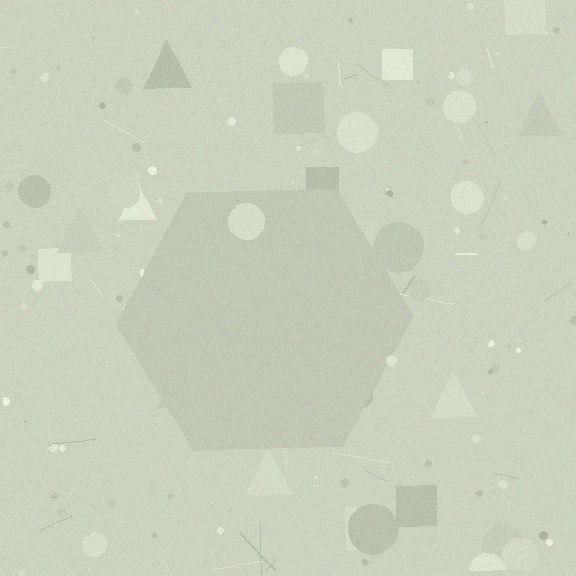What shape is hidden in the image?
A hexagon is hidden in the image.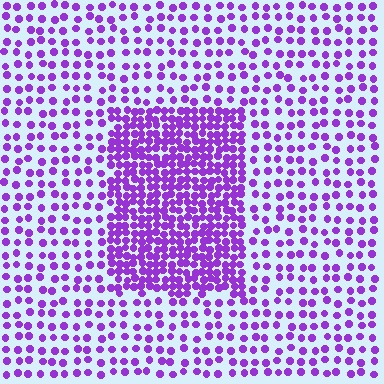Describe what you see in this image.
The image contains small purple elements arranged at two different densities. A rectangle-shaped region is visible where the elements are more densely packed than the surrounding area.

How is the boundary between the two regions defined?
The boundary is defined by a change in element density (approximately 2.4x ratio). All elements are the same color, size, and shape.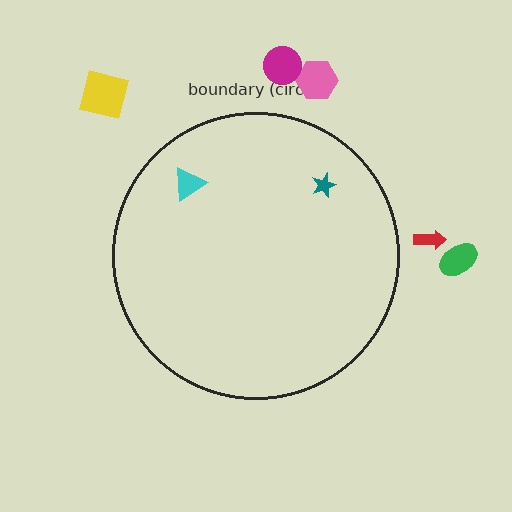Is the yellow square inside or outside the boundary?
Outside.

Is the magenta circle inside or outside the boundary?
Outside.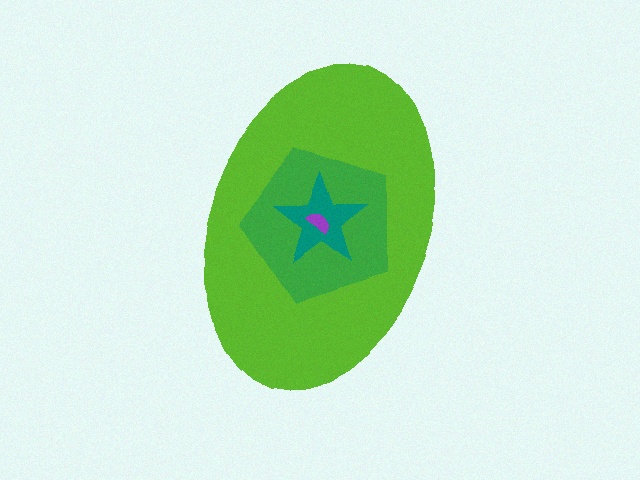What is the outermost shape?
The lime ellipse.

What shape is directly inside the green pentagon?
The teal star.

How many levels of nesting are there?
4.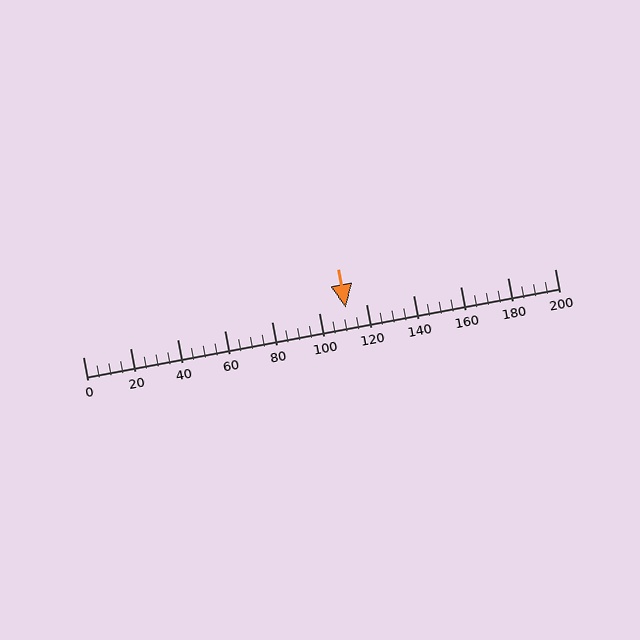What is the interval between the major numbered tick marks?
The major tick marks are spaced 20 units apart.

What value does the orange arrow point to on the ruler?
The orange arrow points to approximately 112.